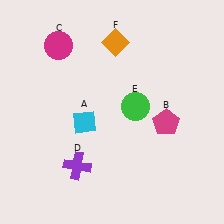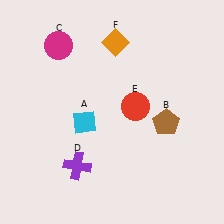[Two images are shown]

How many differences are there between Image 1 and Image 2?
There are 2 differences between the two images.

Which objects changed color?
B changed from magenta to brown. E changed from green to red.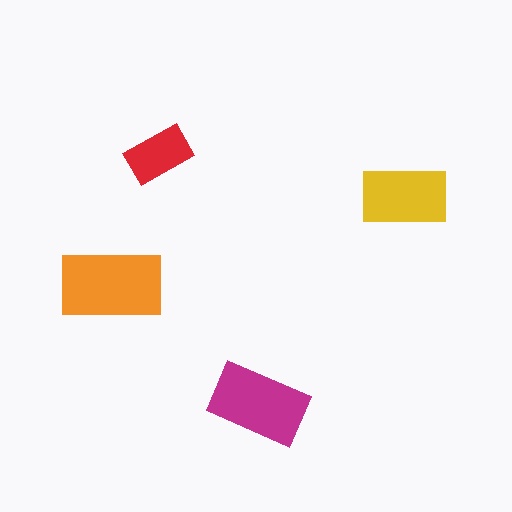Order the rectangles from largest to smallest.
the orange one, the magenta one, the yellow one, the red one.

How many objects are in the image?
There are 4 objects in the image.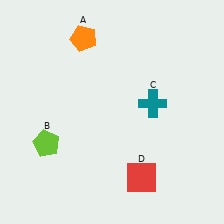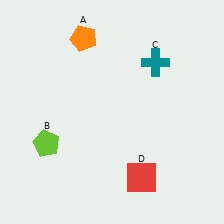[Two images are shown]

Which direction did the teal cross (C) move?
The teal cross (C) moved up.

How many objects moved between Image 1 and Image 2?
1 object moved between the two images.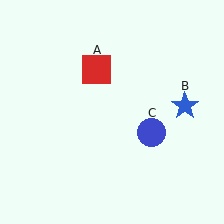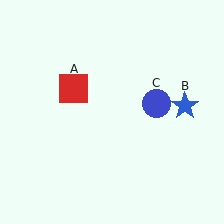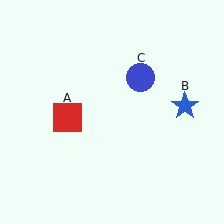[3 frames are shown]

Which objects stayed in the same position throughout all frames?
Blue star (object B) remained stationary.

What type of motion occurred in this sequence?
The red square (object A), blue circle (object C) rotated counterclockwise around the center of the scene.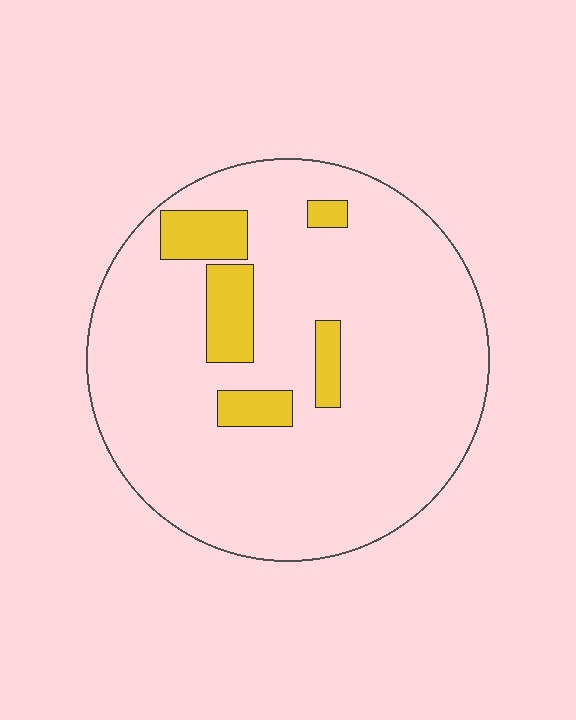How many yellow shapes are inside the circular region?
5.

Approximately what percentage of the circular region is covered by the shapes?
Approximately 10%.